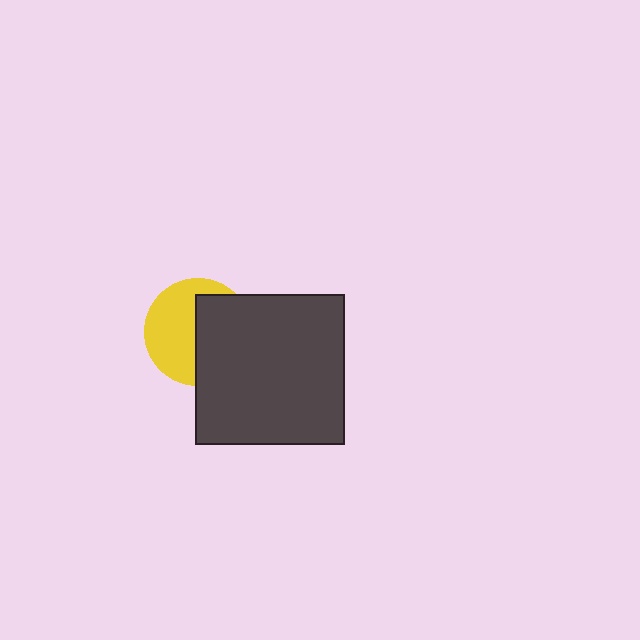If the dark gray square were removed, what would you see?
You would see the complete yellow circle.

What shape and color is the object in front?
The object in front is a dark gray square.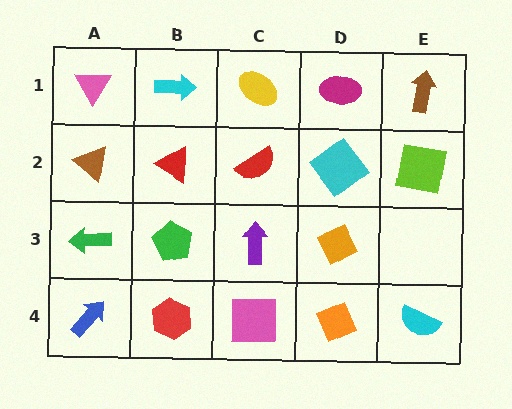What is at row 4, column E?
A cyan semicircle.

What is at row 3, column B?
A green pentagon.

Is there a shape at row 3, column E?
No, that cell is empty.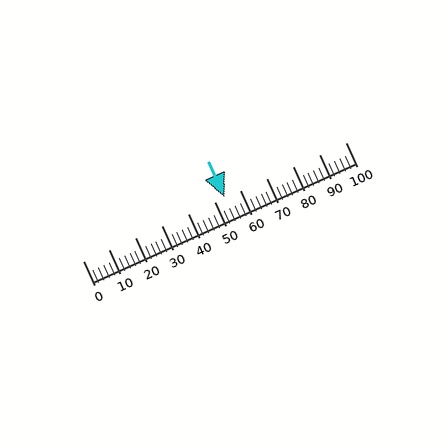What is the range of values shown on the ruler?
The ruler shows values from 0 to 100.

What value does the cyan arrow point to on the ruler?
The cyan arrow points to approximately 54.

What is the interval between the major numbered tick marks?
The major tick marks are spaced 10 units apart.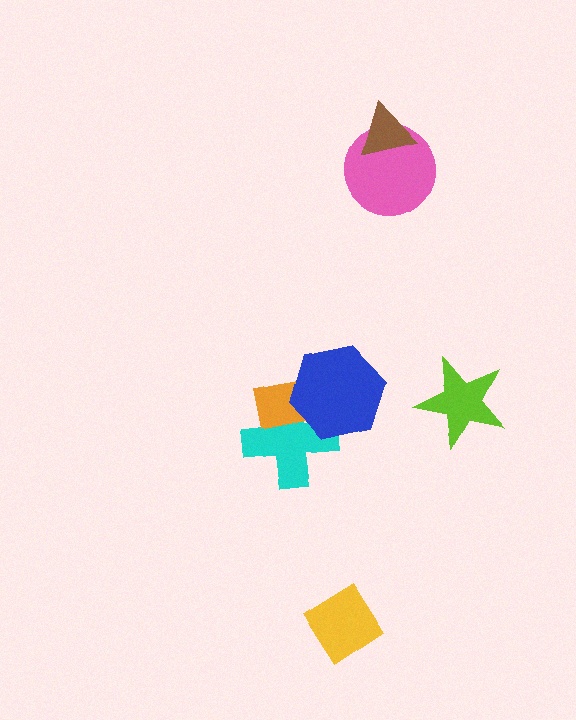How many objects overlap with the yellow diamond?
0 objects overlap with the yellow diamond.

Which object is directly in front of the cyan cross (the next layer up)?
The orange rectangle is directly in front of the cyan cross.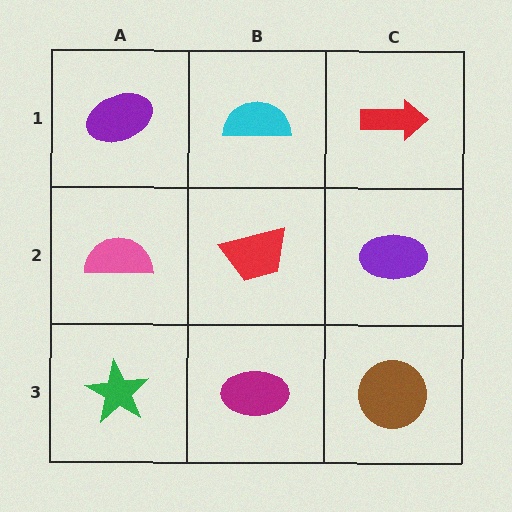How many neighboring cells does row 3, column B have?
3.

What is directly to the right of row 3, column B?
A brown circle.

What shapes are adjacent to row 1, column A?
A pink semicircle (row 2, column A), a cyan semicircle (row 1, column B).